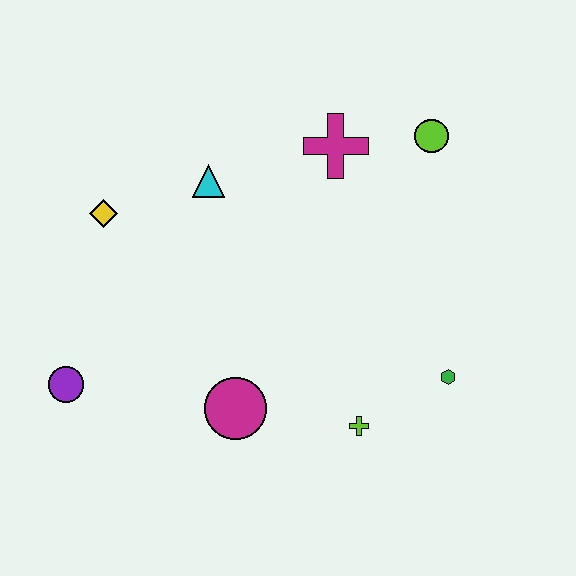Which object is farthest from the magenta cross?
The purple circle is farthest from the magenta cross.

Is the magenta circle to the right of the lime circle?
No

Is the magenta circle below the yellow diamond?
Yes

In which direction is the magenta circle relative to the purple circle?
The magenta circle is to the right of the purple circle.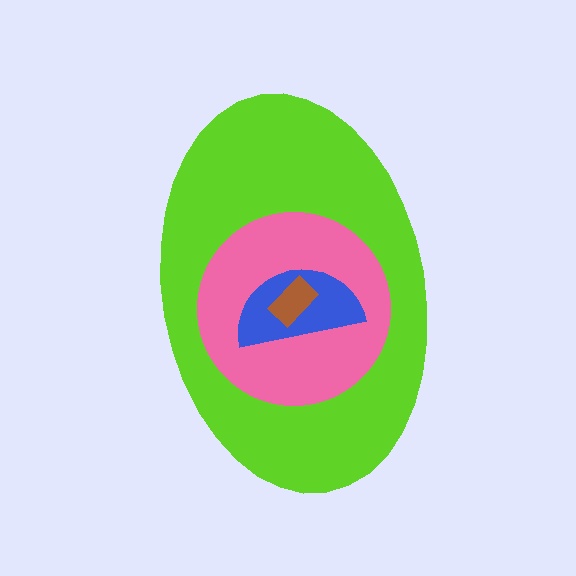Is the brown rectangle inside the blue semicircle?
Yes.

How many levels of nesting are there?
4.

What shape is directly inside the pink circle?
The blue semicircle.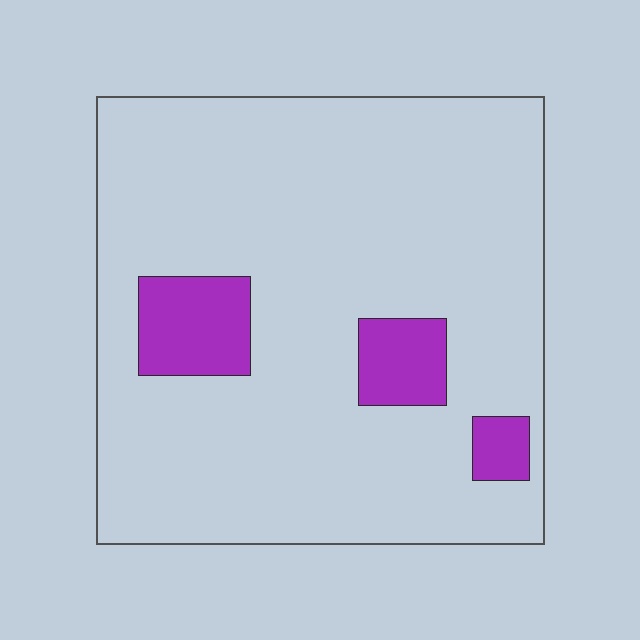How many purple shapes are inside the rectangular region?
3.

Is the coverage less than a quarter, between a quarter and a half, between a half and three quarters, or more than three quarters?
Less than a quarter.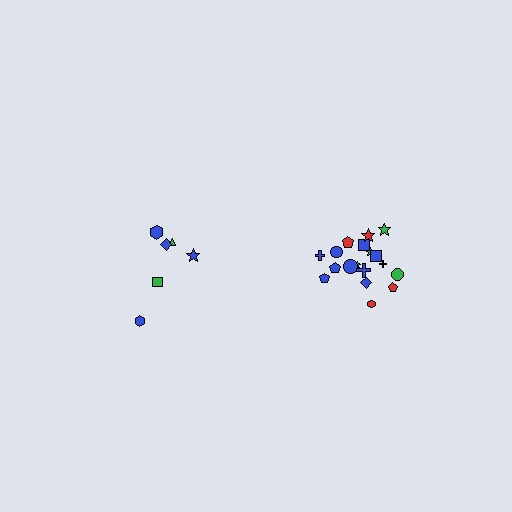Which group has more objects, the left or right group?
The right group.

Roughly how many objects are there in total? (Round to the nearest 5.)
Roughly 25 objects in total.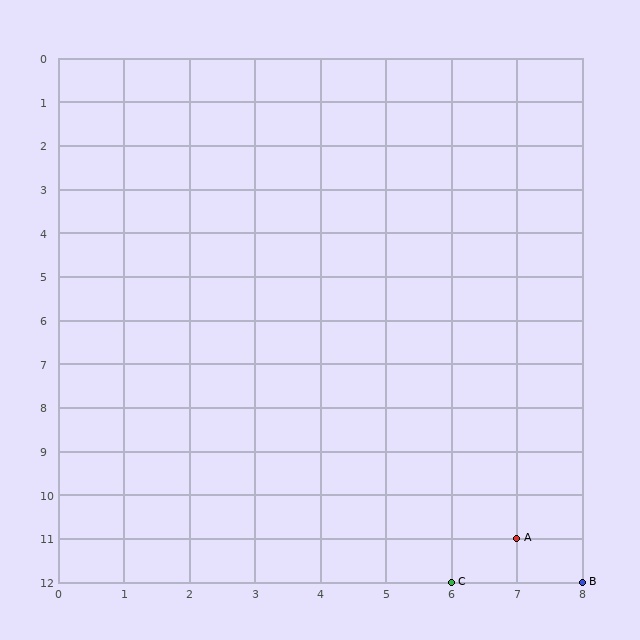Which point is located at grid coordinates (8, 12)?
Point B is at (8, 12).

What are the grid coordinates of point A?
Point A is at grid coordinates (7, 11).